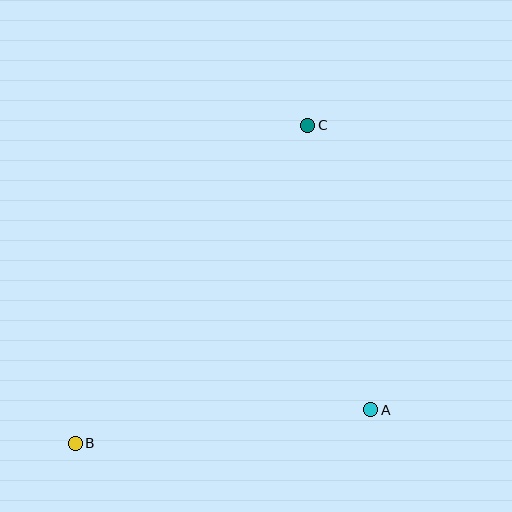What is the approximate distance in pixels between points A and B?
The distance between A and B is approximately 298 pixels.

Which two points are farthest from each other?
Points B and C are farthest from each other.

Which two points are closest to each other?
Points A and C are closest to each other.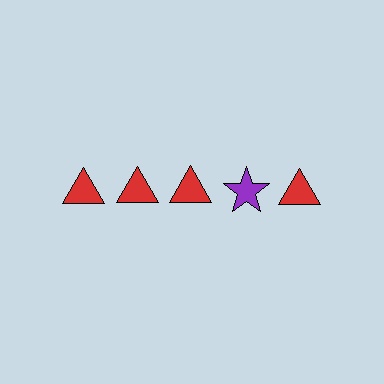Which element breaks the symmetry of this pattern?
The purple star in the top row, second from right column breaks the symmetry. All other shapes are red triangles.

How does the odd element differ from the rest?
It differs in both color (purple instead of red) and shape (star instead of triangle).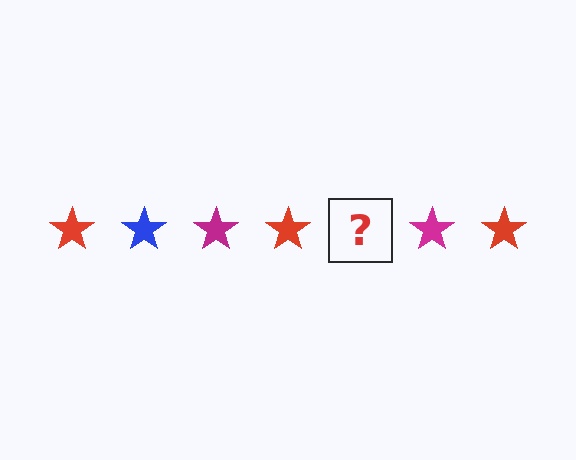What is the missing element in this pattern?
The missing element is a blue star.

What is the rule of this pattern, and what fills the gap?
The rule is that the pattern cycles through red, blue, magenta stars. The gap should be filled with a blue star.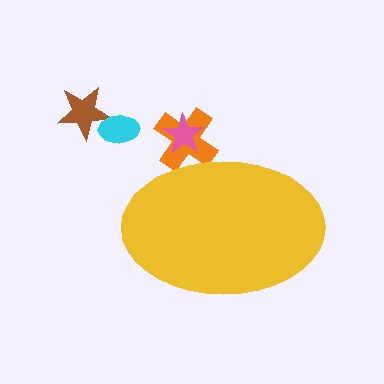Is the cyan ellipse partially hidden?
No, the cyan ellipse is fully visible.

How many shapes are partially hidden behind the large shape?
2 shapes are partially hidden.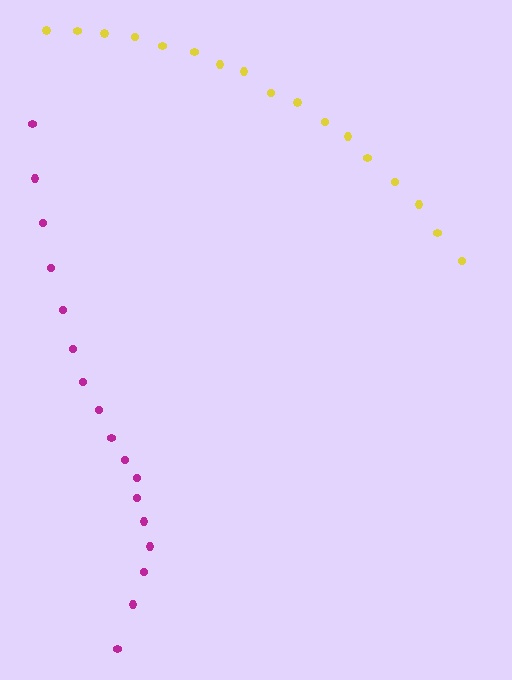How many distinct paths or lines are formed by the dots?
There are 2 distinct paths.